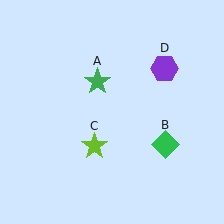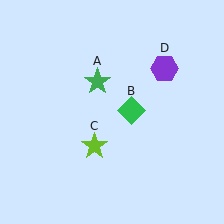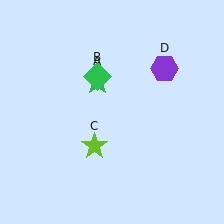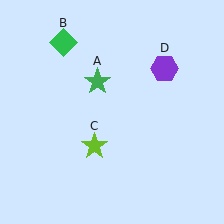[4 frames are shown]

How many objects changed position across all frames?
1 object changed position: green diamond (object B).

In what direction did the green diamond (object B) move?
The green diamond (object B) moved up and to the left.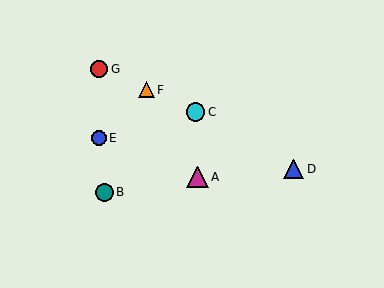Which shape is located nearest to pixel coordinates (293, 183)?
The blue triangle (labeled D) at (294, 169) is nearest to that location.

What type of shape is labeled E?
Shape E is a blue circle.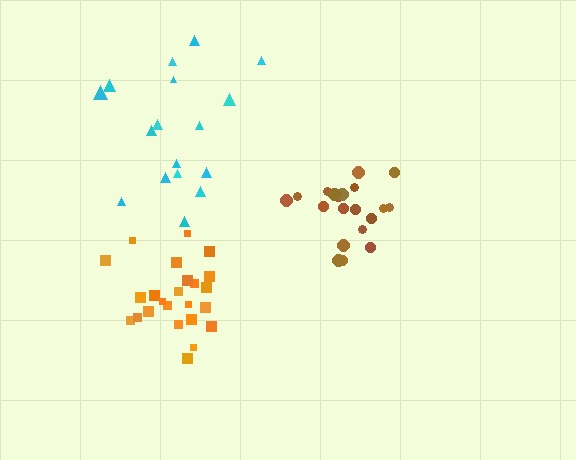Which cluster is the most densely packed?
Brown.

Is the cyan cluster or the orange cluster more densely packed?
Orange.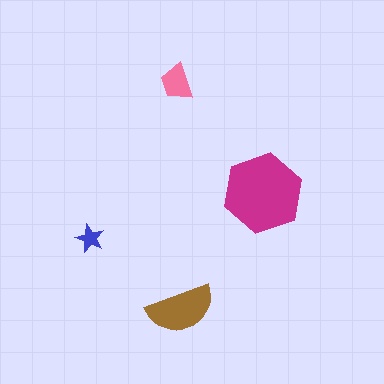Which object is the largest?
The magenta hexagon.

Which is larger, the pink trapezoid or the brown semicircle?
The brown semicircle.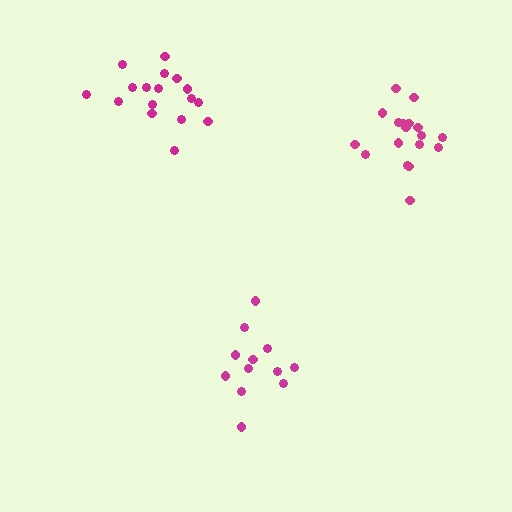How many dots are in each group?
Group 1: 12 dots, Group 2: 17 dots, Group 3: 18 dots (47 total).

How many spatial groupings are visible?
There are 3 spatial groupings.